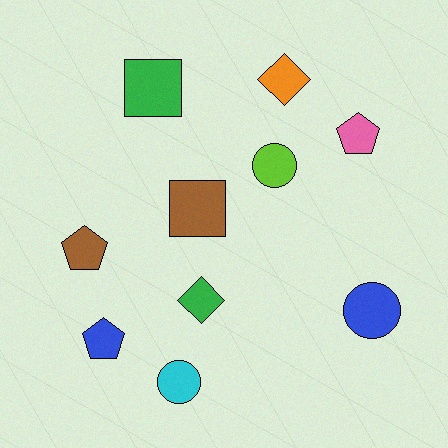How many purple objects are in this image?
There are no purple objects.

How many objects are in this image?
There are 10 objects.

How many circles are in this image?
There are 3 circles.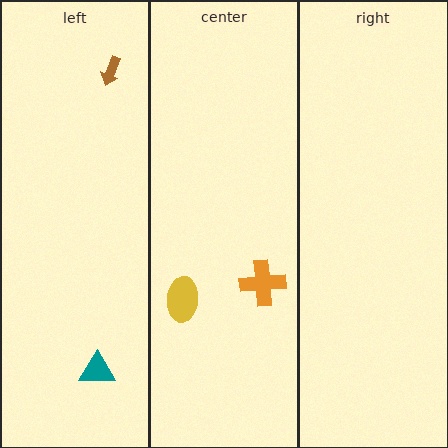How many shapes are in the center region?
2.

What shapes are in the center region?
The orange cross, the yellow ellipse.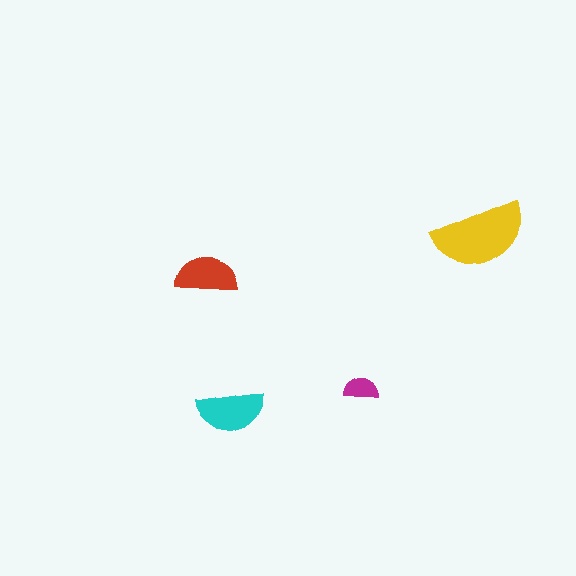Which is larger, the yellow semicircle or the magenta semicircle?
The yellow one.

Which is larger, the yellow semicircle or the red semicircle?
The yellow one.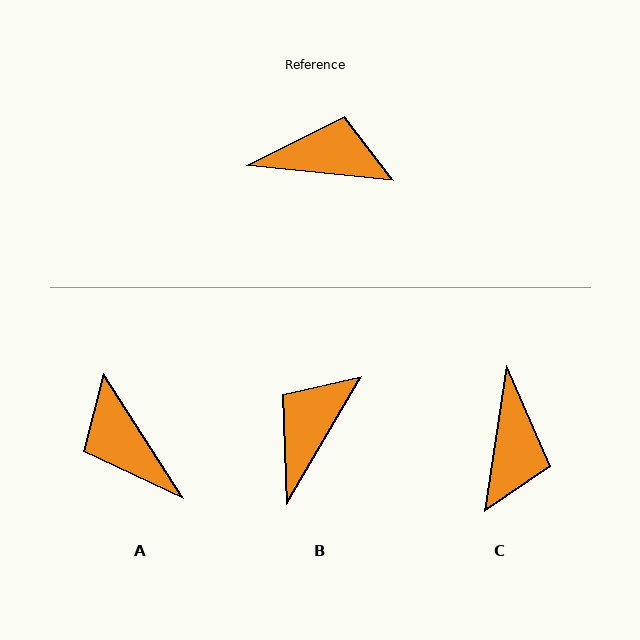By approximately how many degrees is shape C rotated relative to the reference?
Approximately 93 degrees clockwise.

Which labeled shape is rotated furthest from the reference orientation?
A, about 128 degrees away.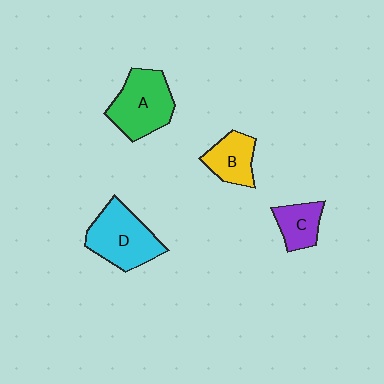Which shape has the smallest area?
Shape C (purple).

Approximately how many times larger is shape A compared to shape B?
Approximately 1.6 times.